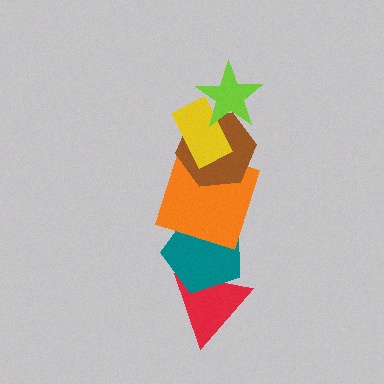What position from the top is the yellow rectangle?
The yellow rectangle is 2nd from the top.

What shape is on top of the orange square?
The brown hexagon is on top of the orange square.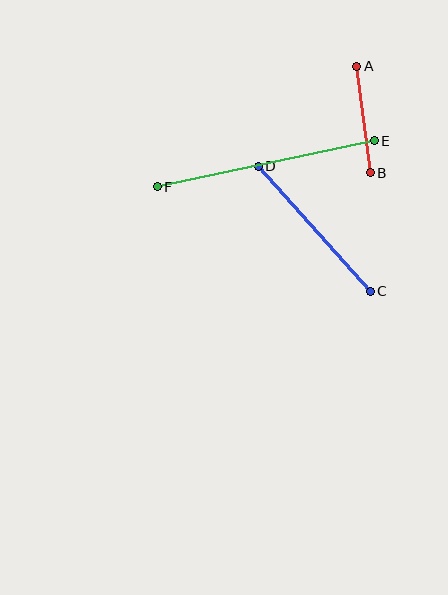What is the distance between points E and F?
The distance is approximately 222 pixels.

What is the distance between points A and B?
The distance is approximately 108 pixels.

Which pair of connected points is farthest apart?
Points E and F are farthest apart.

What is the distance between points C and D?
The distance is approximately 168 pixels.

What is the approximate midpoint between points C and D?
The midpoint is at approximately (314, 229) pixels.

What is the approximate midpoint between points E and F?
The midpoint is at approximately (266, 164) pixels.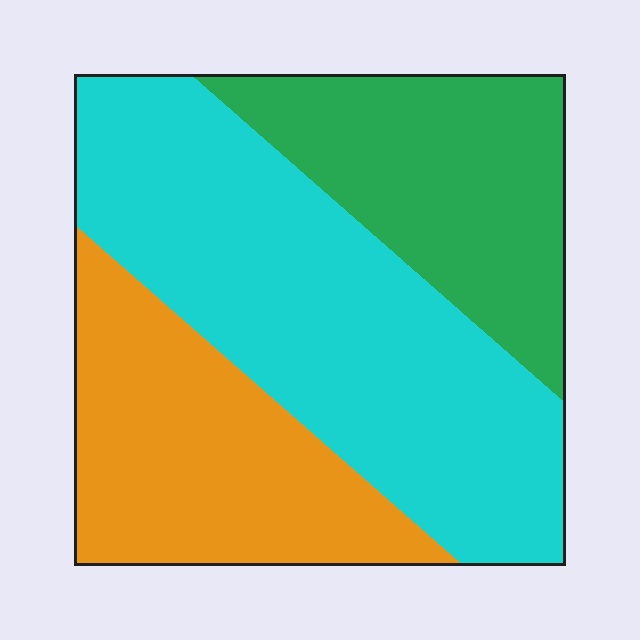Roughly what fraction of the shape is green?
Green takes up about one quarter (1/4) of the shape.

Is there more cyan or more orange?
Cyan.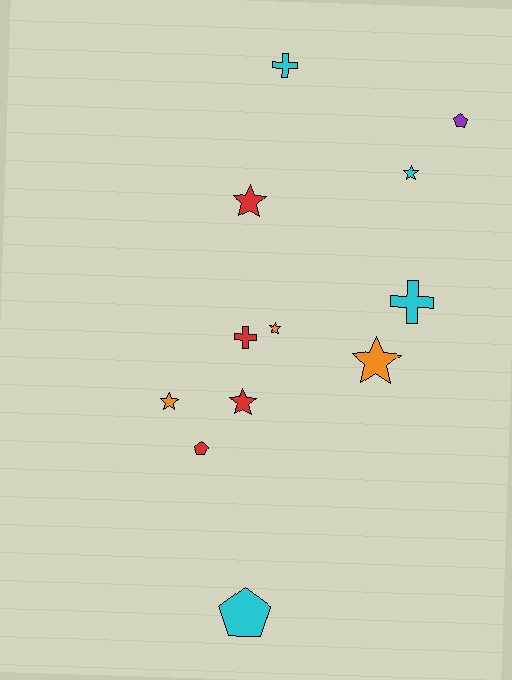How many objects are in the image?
There are 12 objects.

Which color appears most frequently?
Cyan, with 4 objects.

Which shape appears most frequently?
Star, with 6 objects.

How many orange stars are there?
There are 3 orange stars.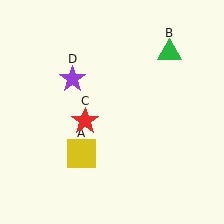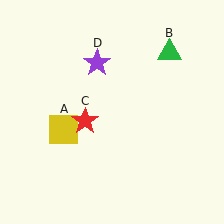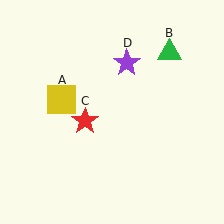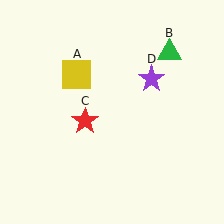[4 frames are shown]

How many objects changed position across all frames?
2 objects changed position: yellow square (object A), purple star (object D).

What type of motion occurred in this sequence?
The yellow square (object A), purple star (object D) rotated clockwise around the center of the scene.